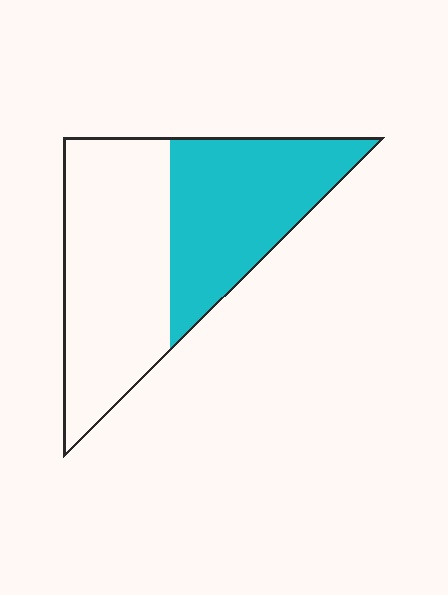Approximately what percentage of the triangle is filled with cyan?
Approximately 45%.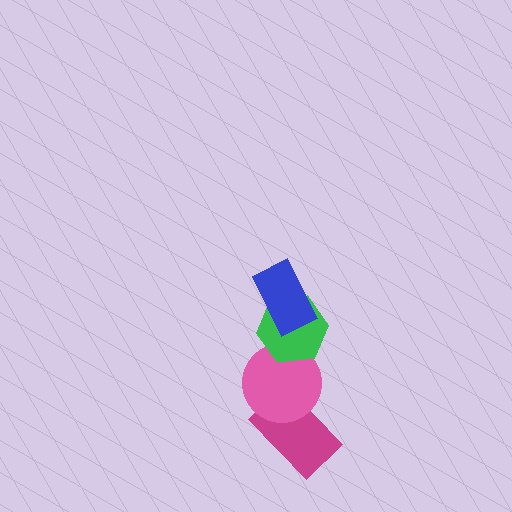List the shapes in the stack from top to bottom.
From top to bottom: the blue rectangle, the green hexagon, the pink circle, the magenta rectangle.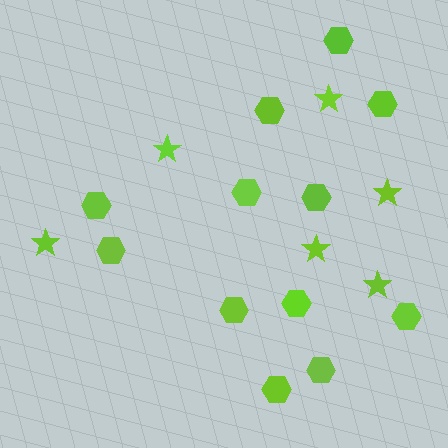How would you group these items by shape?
There are 2 groups: one group of hexagons (12) and one group of stars (6).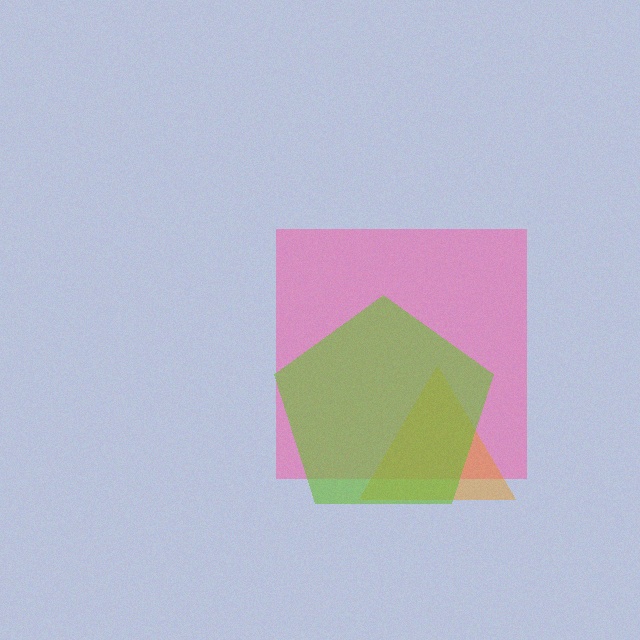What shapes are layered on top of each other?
The layered shapes are: a pink square, an orange triangle, a lime pentagon.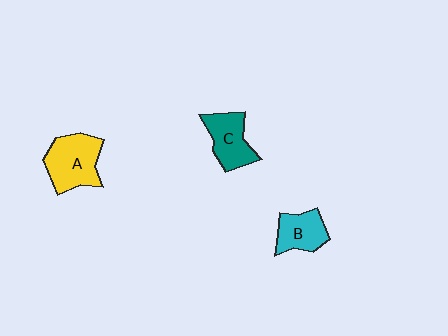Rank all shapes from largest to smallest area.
From largest to smallest: A (yellow), C (teal), B (cyan).